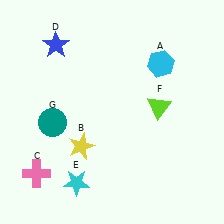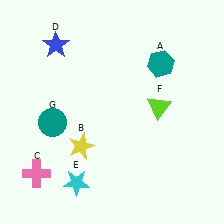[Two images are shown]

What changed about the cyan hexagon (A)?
In Image 1, A is cyan. In Image 2, it changed to teal.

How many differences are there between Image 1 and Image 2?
There is 1 difference between the two images.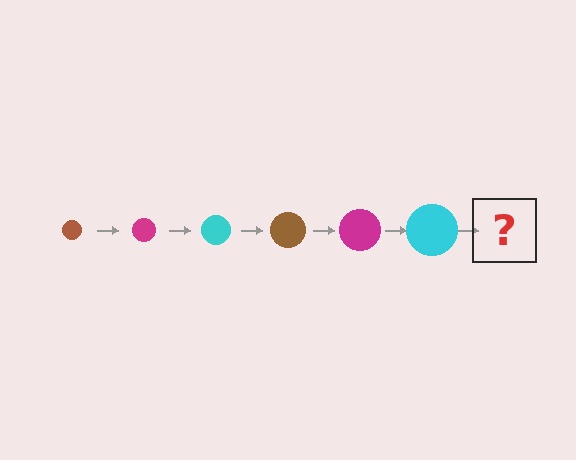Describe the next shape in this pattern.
It should be a brown circle, larger than the previous one.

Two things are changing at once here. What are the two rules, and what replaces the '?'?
The two rules are that the circle grows larger each step and the color cycles through brown, magenta, and cyan. The '?' should be a brown circle, larger than the previous one.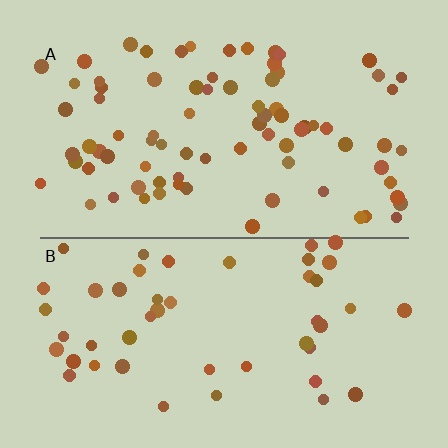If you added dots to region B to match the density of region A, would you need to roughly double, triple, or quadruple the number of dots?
Approximately double.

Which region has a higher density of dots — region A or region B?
A (the top).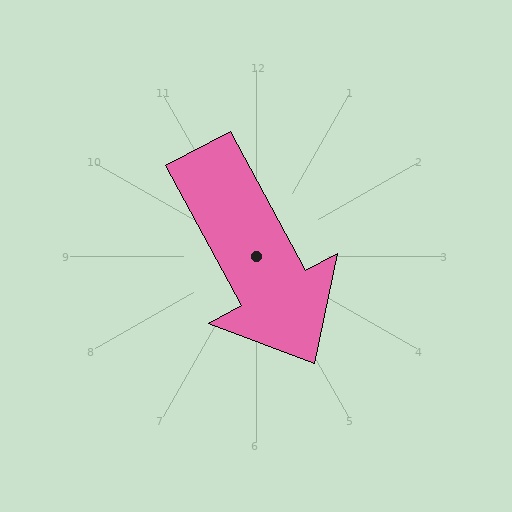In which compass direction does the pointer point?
Southeast.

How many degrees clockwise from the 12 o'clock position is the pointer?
Approximately 152 degrees.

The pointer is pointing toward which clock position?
Roughly 5 o'clock.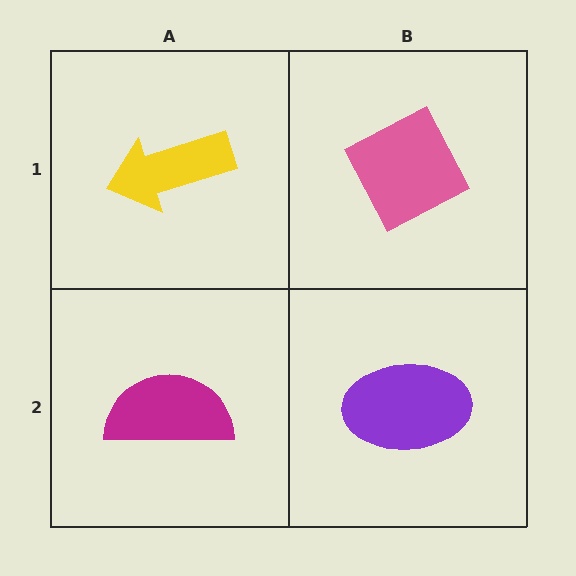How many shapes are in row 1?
2 shapes.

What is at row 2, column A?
A magenta semicircle.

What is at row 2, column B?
A purple ellipse.